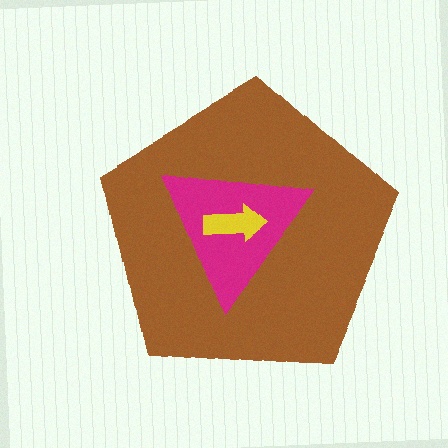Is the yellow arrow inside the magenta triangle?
Yes.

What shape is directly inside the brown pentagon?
The magenta triangle.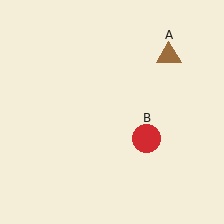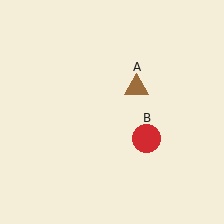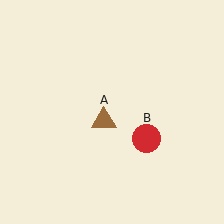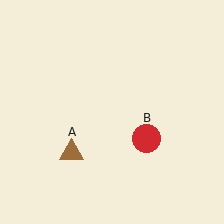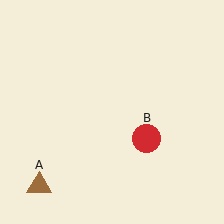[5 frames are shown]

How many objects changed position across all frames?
1 object changed position: brown triangle (object A).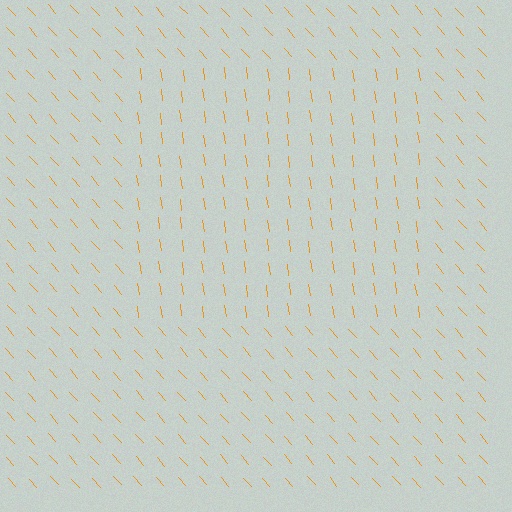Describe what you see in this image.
The image is filled with small orange line segments. A rectangle region in the image has lines oriented differently from the surrounding lines, creating a visible texture boundary.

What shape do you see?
I see a rectangle.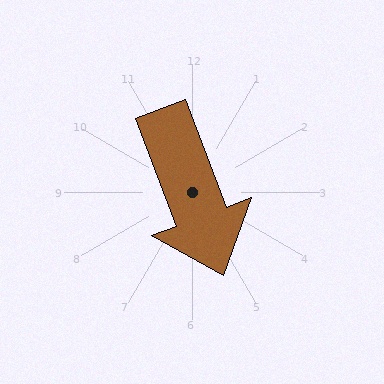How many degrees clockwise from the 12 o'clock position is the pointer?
Approximately 159 degrees.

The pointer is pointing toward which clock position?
Roughly 5 o'clock.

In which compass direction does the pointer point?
South.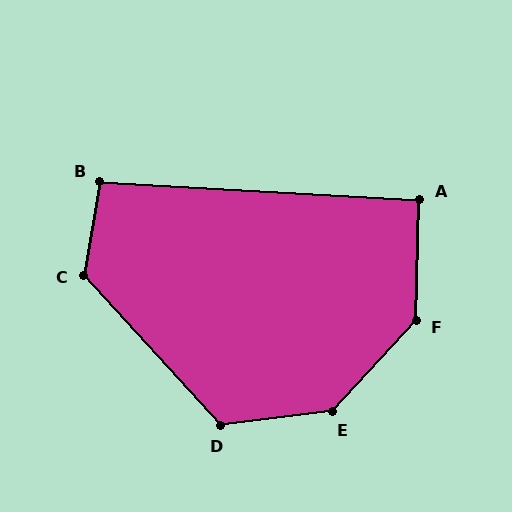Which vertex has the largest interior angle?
E, at approximately 140 degrees.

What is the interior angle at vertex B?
Approximately 96 degrees (obtuse).